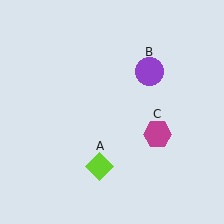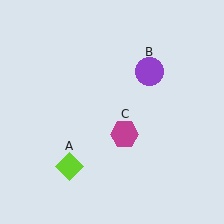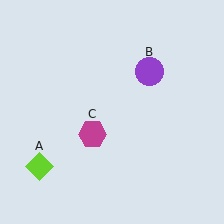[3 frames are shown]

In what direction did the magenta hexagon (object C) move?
The magenta hexagon (object C) moved left.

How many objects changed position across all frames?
2 objects changed position: lime diamond (object A), magenta hexagon (object C).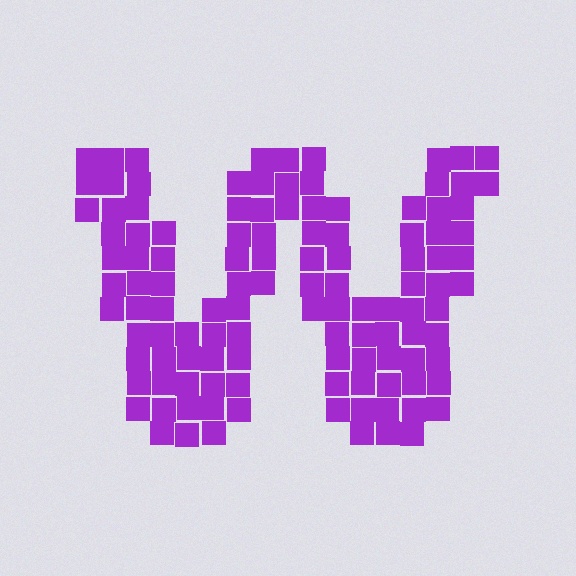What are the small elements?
The small elements are squares.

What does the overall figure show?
The overall figure shows the letter W.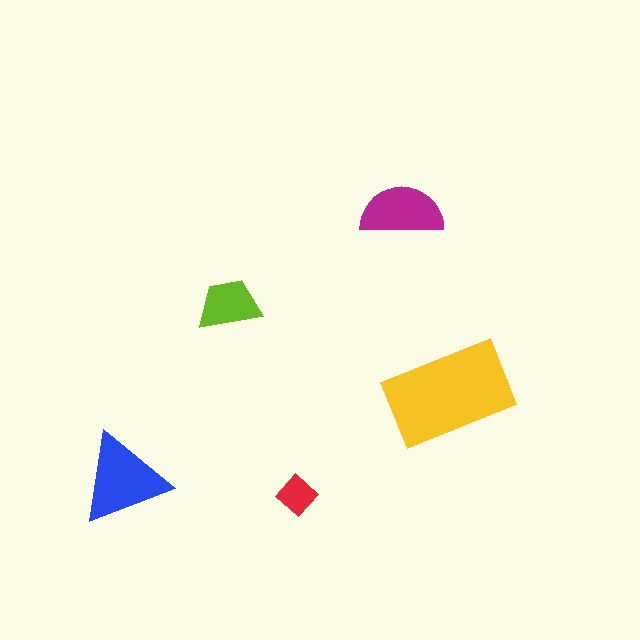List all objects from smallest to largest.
The red diamond, the lime trapezoid, the magenta semicircle, the blue triangle, the yellow rectangle.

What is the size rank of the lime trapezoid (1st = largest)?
4th.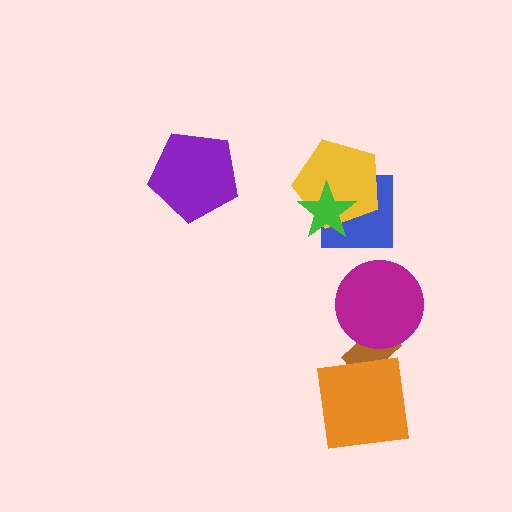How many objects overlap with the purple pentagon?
0 objects overlap with the purple pentagon.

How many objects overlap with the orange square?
1 object overlaps with the orange square.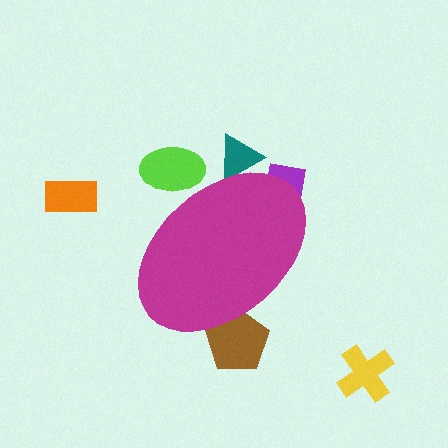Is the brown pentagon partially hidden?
Yes, the brown pentagon is partially hidden behind the magenta ellipse.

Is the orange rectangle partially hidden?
No, the orange rectangle is fully visible.